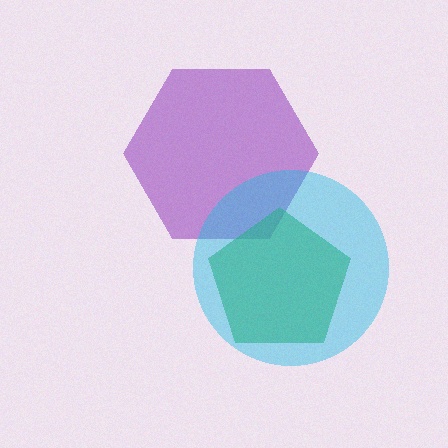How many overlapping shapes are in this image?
There are 3 overlapping shapes in the image.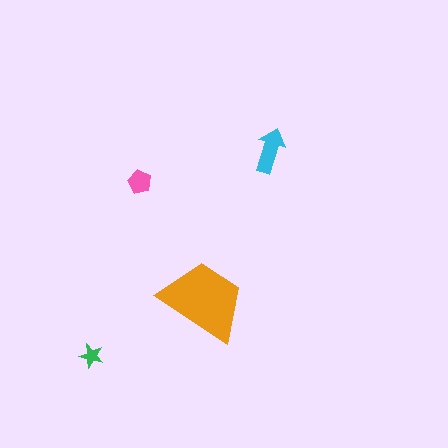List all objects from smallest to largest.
The green star, the pink pentagon, the cyan arrow, the orange trapezoid.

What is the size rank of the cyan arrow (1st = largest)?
2nd.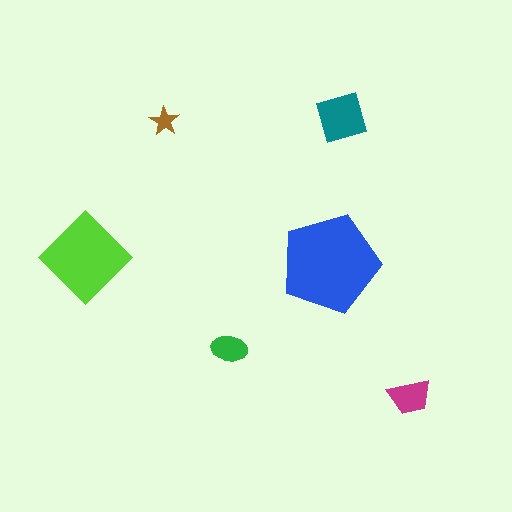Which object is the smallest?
The brown star.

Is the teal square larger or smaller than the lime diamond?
Smaller.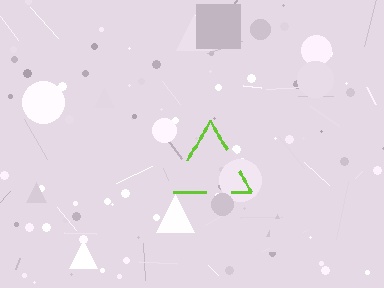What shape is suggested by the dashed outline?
The dashed outline suggests a triangle.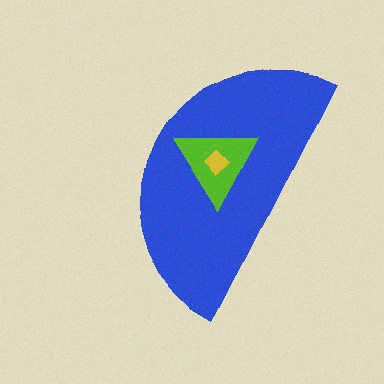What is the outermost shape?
The blue semicircle.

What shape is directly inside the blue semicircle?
The lime triangle.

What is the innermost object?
The yellow diamond.